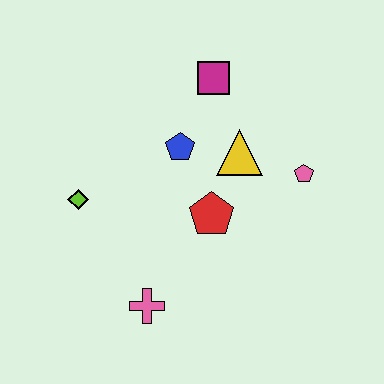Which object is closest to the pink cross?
The red pentagon is closest to the pink cross.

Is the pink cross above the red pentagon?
No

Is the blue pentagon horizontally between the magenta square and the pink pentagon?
No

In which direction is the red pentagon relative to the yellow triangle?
The red pentagon is below the yellow triangle.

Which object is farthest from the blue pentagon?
The pink cross is farthest from the blue pentagon.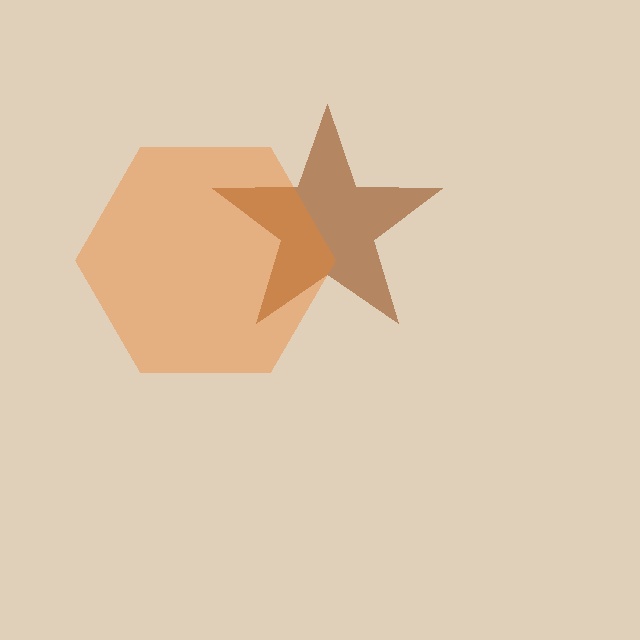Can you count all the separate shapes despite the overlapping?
Yes, there are 2 separate shapes.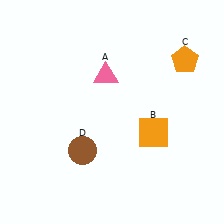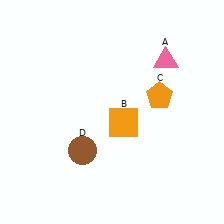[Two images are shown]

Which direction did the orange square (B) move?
The orange square (B) moved left.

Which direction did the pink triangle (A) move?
The pink triangle (A) moved right.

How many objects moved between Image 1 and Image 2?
3 objects moved between the two images.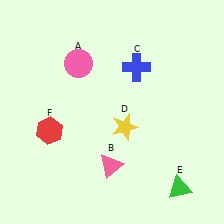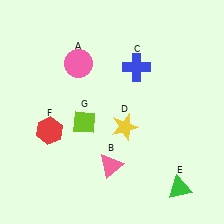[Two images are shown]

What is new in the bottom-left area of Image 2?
A lime diamond (G) was added in the bottom-left area of Image 2.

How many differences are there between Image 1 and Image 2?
There is 1 difference between the two images.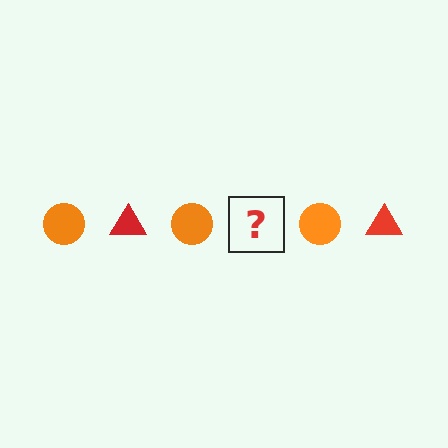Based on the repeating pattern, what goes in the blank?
The blank should be a red triangle.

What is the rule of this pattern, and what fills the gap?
The rule is that the pattern alternates between orange circle and red triangle. The gap should be filled with a red triangle.